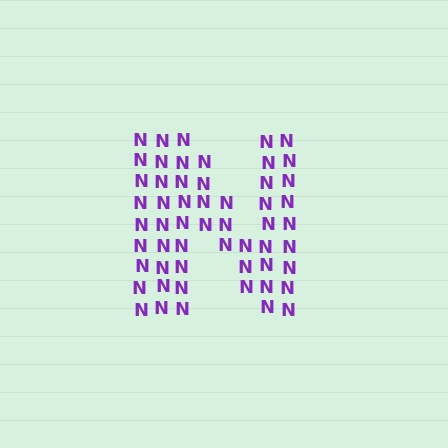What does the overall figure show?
The overall figure shows the letter N.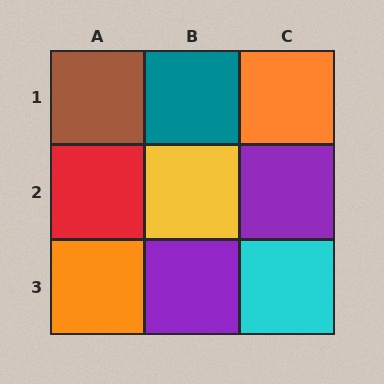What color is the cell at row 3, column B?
Purple.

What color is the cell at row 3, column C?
Cyan.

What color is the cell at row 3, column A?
Orange.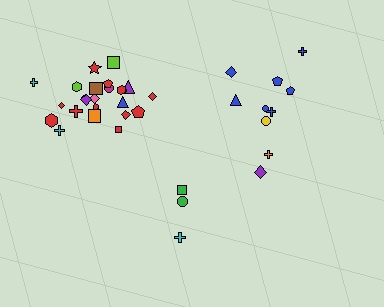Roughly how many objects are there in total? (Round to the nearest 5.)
Roughly 40 objects in total.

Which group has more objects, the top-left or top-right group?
The top-left group.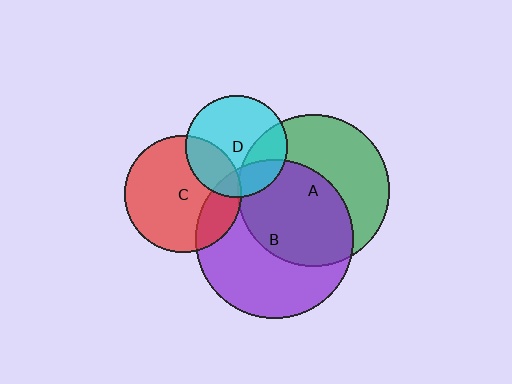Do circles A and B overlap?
Yes.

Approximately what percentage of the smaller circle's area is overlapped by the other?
Approximately 50%.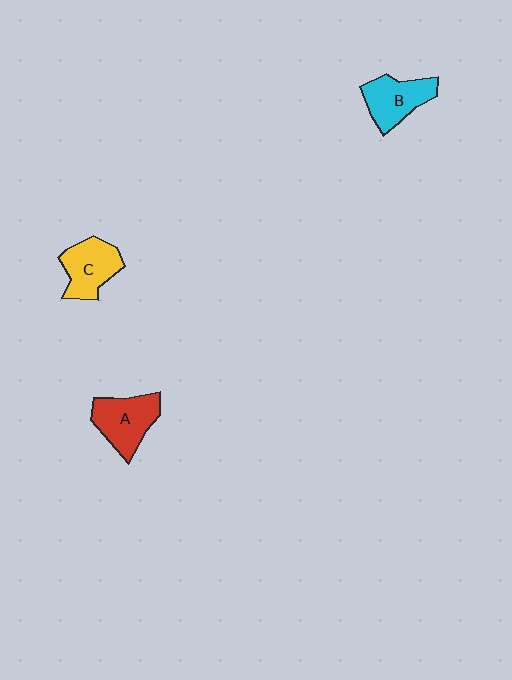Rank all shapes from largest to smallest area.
From largest to smallest: A (red), C (yellow), B (cyan).